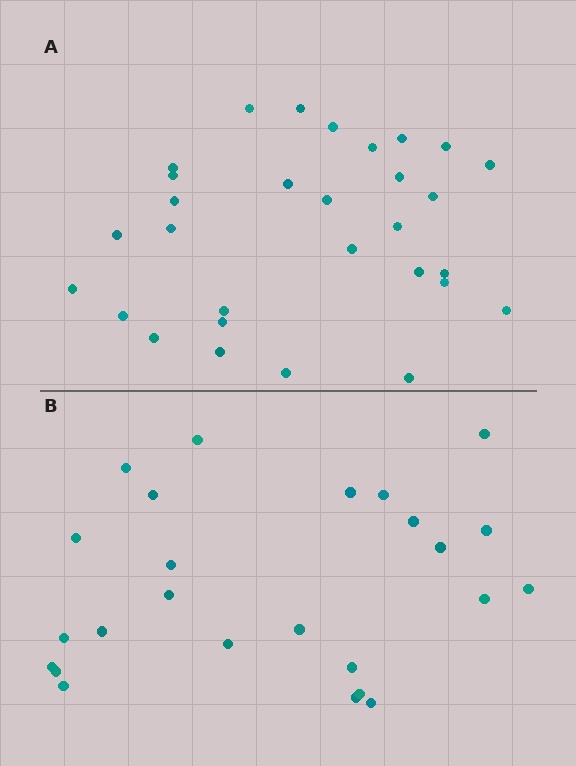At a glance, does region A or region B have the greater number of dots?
Region A (the top region) has more dots.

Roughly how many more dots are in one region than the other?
Region A has about 5 more dots than region B.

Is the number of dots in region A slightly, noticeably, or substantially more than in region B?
Region A has only slightly more — the two regions are fairly close. The ratio is roughly 1.2 to 1.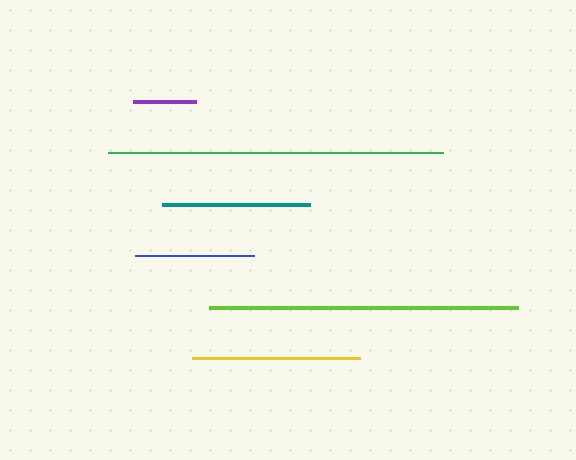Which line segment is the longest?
The green line is the longest at approximately 335 pixels.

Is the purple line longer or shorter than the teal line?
The teal line is longer than the purple line.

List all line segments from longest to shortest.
From longest to shortest: green, lime, yellow, teal, blue, purple.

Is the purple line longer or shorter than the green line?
The green line is longer than the purple line.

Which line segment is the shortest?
The purple line is the shortest at approximately 63 pixels.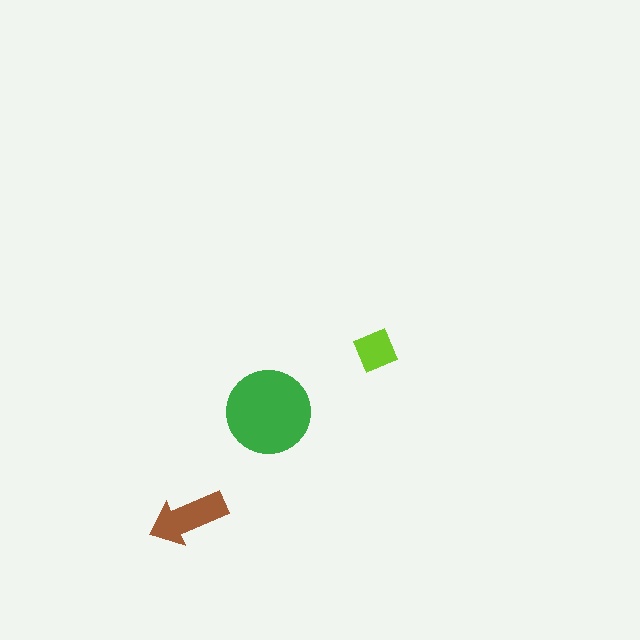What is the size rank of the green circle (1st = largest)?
1st.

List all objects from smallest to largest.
The lime diamond, the brown arrow, the green circle.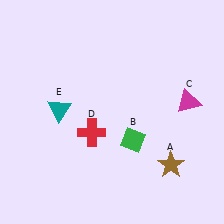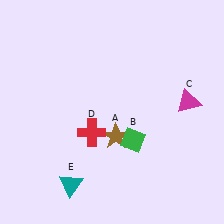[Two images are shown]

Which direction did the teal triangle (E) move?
The teal triangle (E) moved down.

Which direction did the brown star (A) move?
The brown star (A) moved left.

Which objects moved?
The objects that moved are: the brown star (A), the teal triangle (E).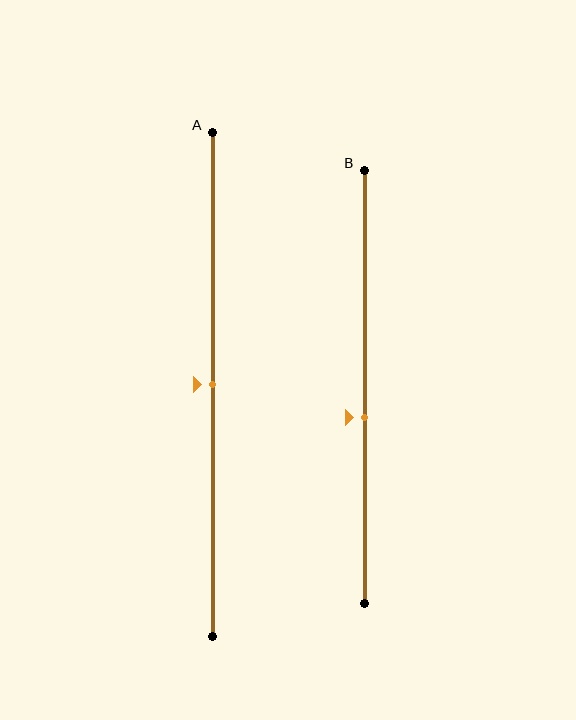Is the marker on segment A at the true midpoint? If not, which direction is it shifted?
Yes, the marker on segment A is at the true midpoint.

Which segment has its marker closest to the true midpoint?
Segment A has its marker closest to the true midpoint.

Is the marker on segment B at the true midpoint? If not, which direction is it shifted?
No, the marker on segment B is shifted downward by about 7% of the segment length.